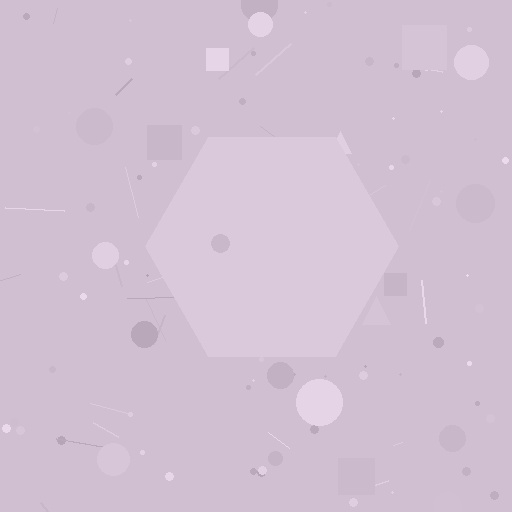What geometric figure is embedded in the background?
A hexagon is embedded in the background.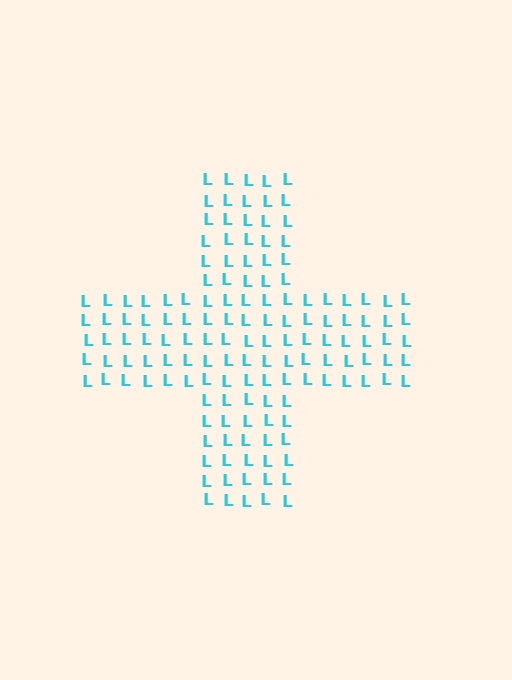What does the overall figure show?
The overall figure shows a cross.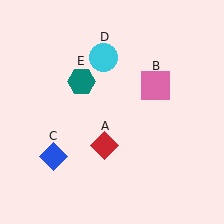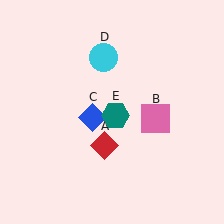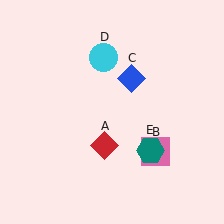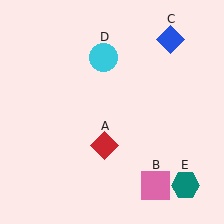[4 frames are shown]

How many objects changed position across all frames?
3 objects changed position: pink square (object B), blue diamond (object C), teal hexagon (object E).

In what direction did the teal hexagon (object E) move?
The teal hexagon (object E) moved down and to the right.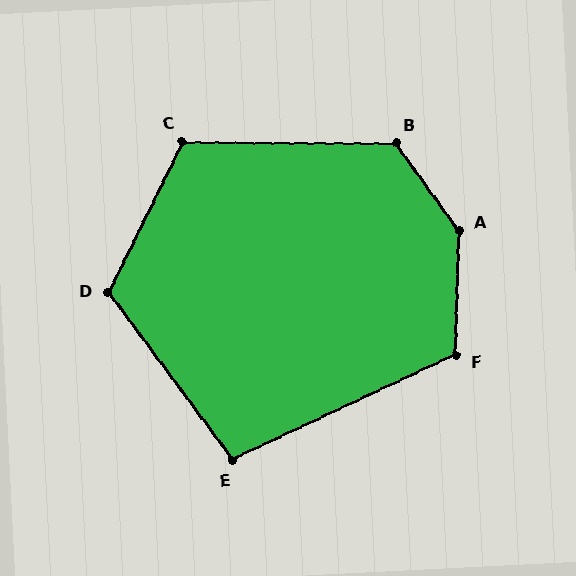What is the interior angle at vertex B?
Approximately 126 degrees (obtuse).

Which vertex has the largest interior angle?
A, at approximately 143 degrees.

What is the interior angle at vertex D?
Approximately 117 degrees (obtuse).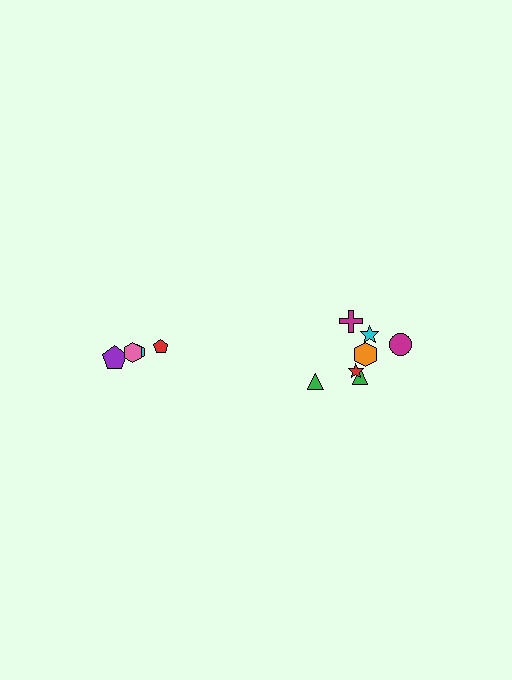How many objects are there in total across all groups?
There are 11 objects.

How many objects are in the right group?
There are 7 objects.